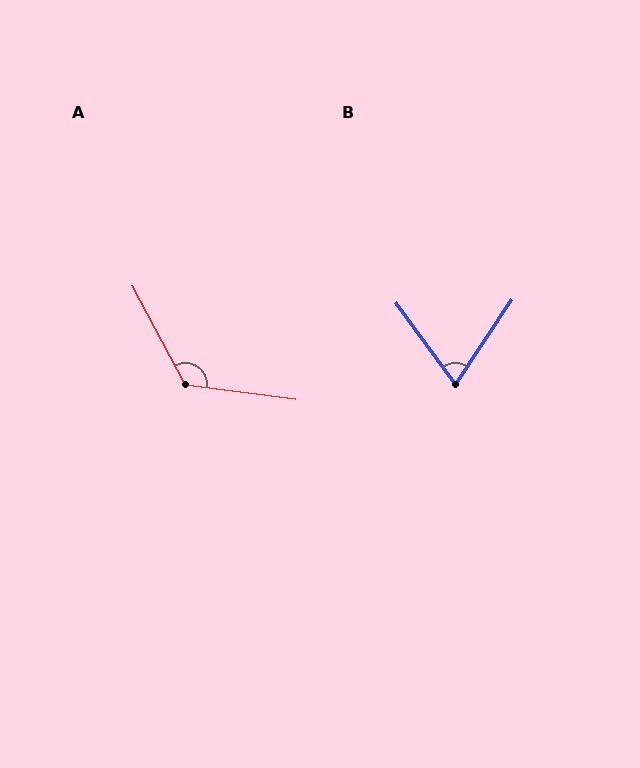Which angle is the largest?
A, at approximately 126 degrees.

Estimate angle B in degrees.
Approximately 70 degrees.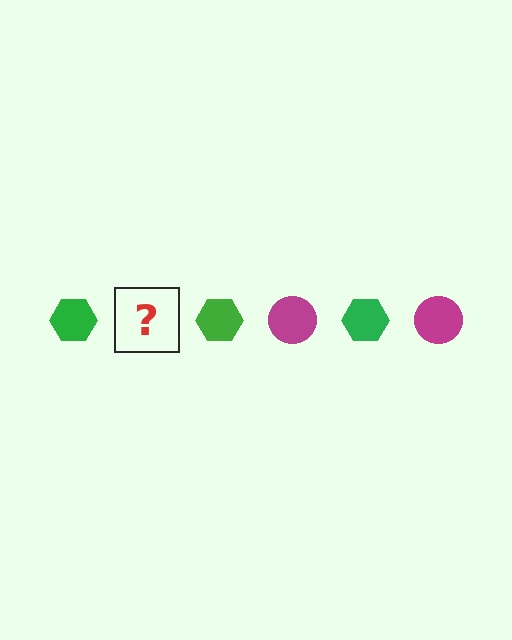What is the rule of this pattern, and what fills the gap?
The rule is that the pattern alternates between green hexagon and magenta circle. The gap should be filled with a magenta circle.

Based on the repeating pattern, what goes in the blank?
The blank should be a magenta circle.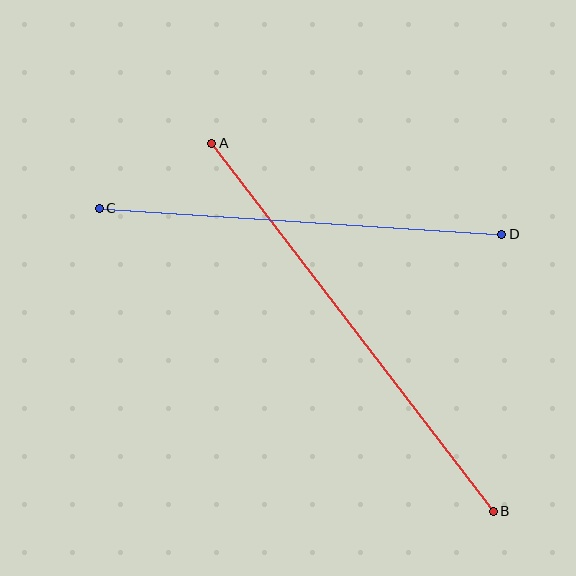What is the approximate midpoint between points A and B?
The midpoint is at approximately (352, 327) pixels.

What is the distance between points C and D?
The distance is approximately 403 pixels.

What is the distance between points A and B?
The distance is approximately 463 pixels.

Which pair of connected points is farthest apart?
Points A and B are farthest apart.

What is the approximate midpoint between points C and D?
The midpoint is at approximately (301, 221) pixels.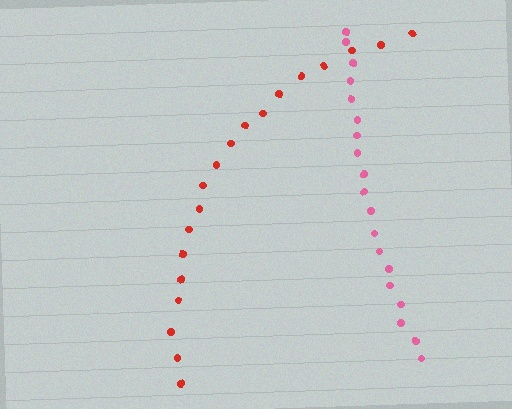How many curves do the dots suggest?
There are 2 distinct paths.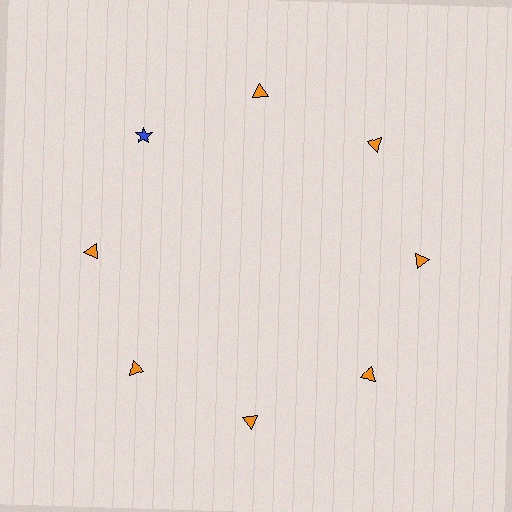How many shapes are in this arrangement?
There are 8 shapes arranged in a ring pattern.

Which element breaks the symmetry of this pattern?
The blue star at roughly the 10 o'clock position breaks the symmetry. All other shapes are orange triangles.